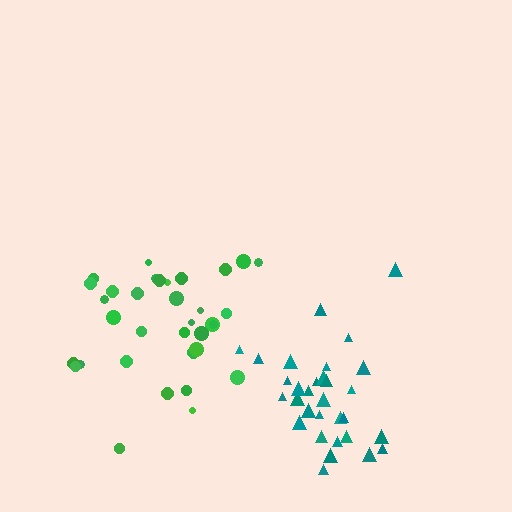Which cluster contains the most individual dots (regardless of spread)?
Green (34).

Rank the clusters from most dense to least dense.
teal, green.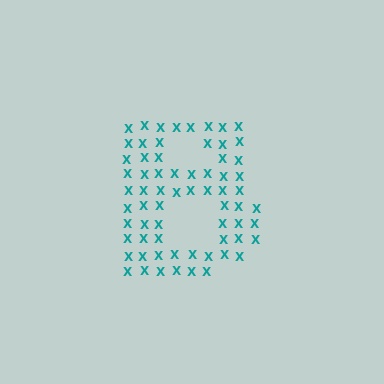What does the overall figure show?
The overall figure shows the letter B.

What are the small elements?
The small elements are letter X's.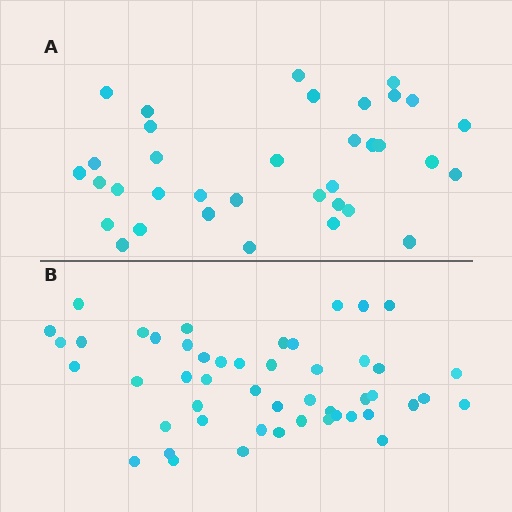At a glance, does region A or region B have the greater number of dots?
Region B (the bottom region) has more dots.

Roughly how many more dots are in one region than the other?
Region B has approximately 15 more dots than region A.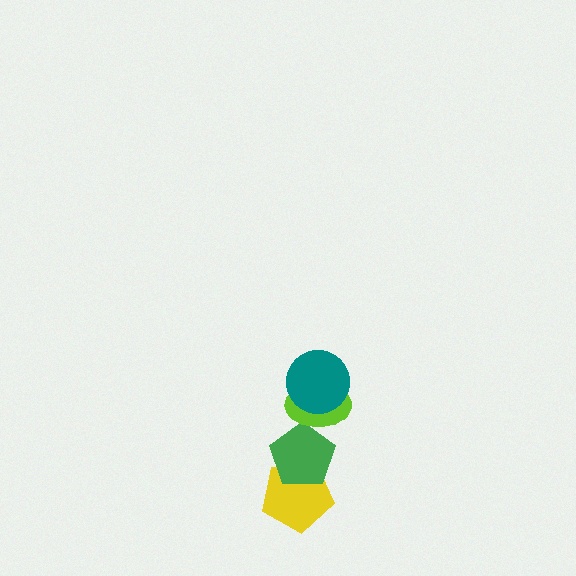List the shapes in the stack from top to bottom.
From top to bottom: the teal circle, the lime ellipse, the green pentagon, the yellow pentagon.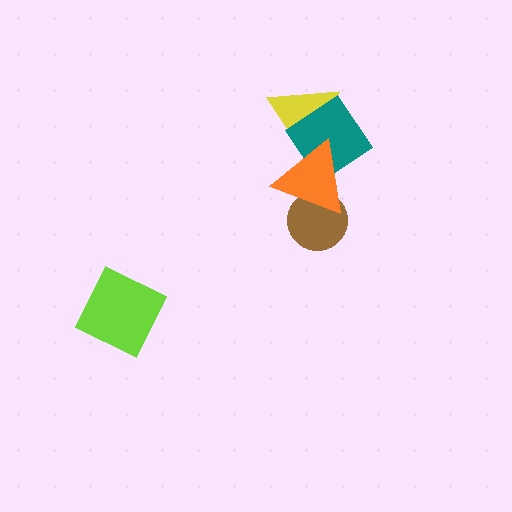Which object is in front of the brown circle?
The orange triangle is in front of the brown circle.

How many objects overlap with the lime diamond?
0 objects overlap with the lime diamond.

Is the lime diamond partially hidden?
No, no other shape covers it.